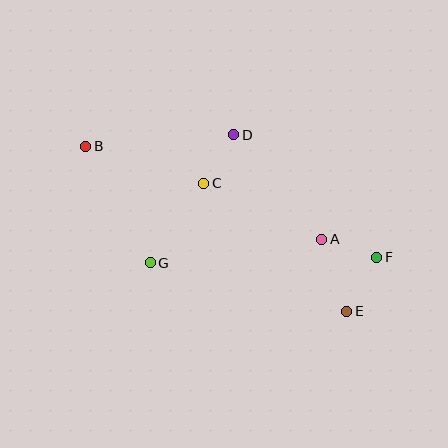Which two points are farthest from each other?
Points B and F are farthest from each other.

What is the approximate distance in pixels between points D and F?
The distance between D and F is approximately 188 pixels.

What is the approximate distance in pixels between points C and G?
The distance between C and G is approximately 96 pixels.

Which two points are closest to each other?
Points C and D are closest to each other.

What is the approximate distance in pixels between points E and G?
The distance between E and G is approximately 202 pixels.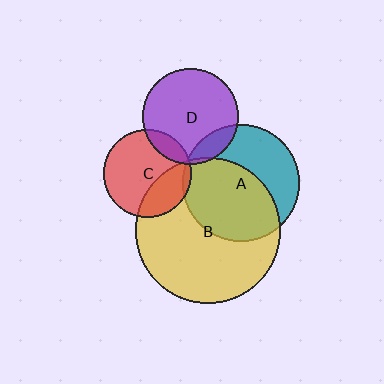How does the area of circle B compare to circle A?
Approximately 1.5 times.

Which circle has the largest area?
Circle B (yellow).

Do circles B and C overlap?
Yes.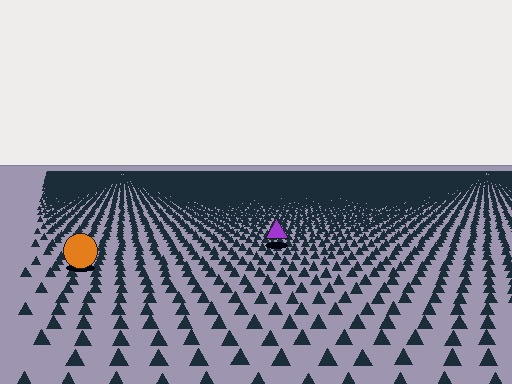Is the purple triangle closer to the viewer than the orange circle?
No. The orange circle is closer — you can tell from the texture gradient: the ground texture is coarser near it.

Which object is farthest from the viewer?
The purple triangle is farthest from the viewer. It appears smaller and the ground texture around it is denser.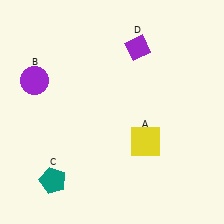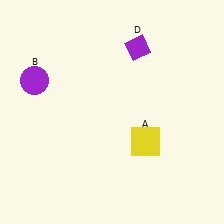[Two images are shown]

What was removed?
The teal pentagon (C) was removed in Image 2.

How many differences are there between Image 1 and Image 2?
There is 1 difference between the two images.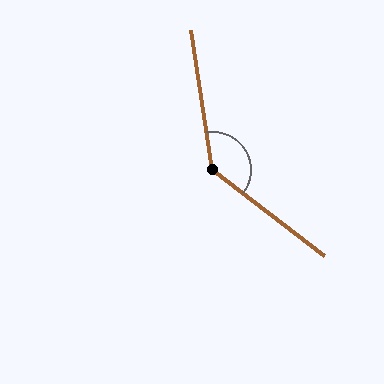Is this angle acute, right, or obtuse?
It is obtuse.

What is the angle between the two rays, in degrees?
Approximately 136 degrees.